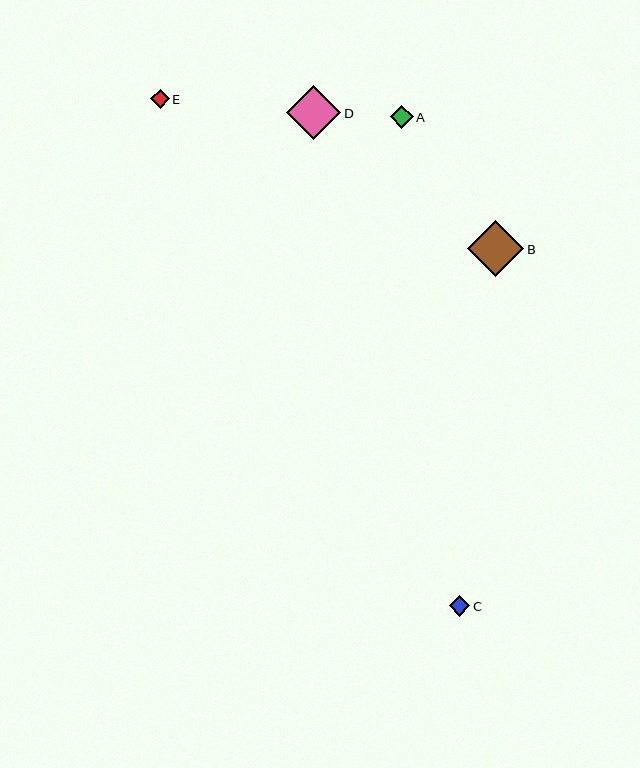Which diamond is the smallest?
Diamond E is the smallest with a size of approximately 19 pixels.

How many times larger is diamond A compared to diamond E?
Diamond A is approximately 1.2 times the size of diamond E.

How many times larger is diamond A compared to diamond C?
Diamond A is approximately 1.1 times the size of diamond C.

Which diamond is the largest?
Diamond B is the largest with a size of approximately 56 pixels.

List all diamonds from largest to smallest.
From largest to smallest: B, D, A, C, E.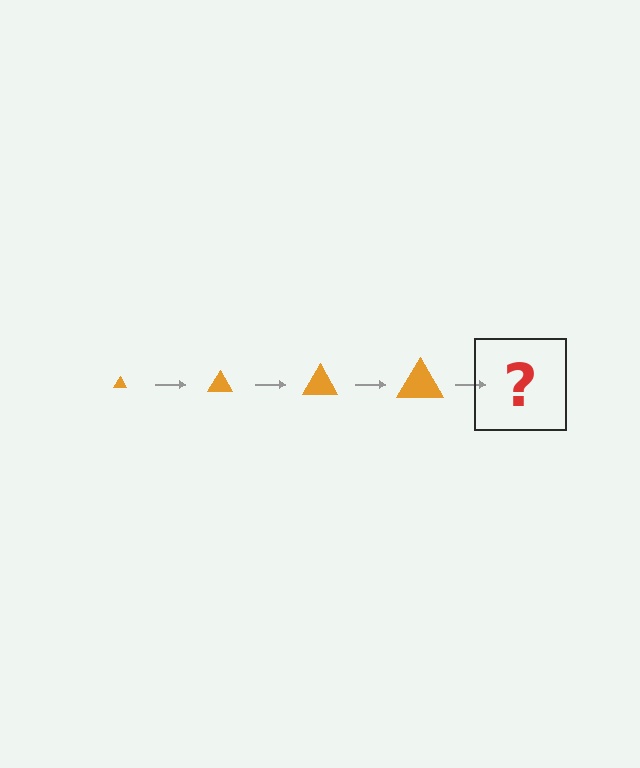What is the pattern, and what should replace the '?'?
The pattern is that the triangle gets progressively larger each step. The '?' should be an orange triangle, larger than the previous one.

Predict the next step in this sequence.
The next step is an orange triangle, larger than the previous one.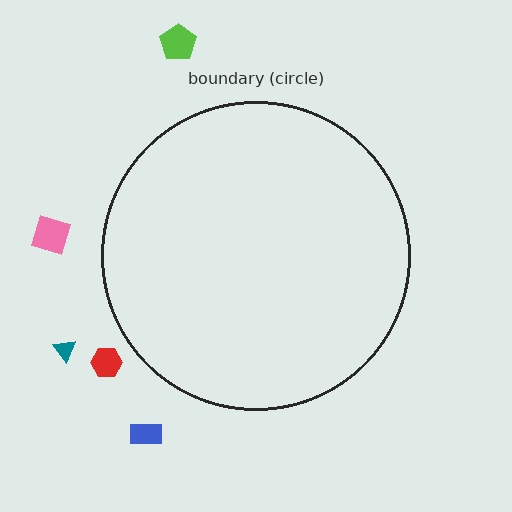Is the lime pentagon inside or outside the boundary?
Outside.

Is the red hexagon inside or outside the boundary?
Outside.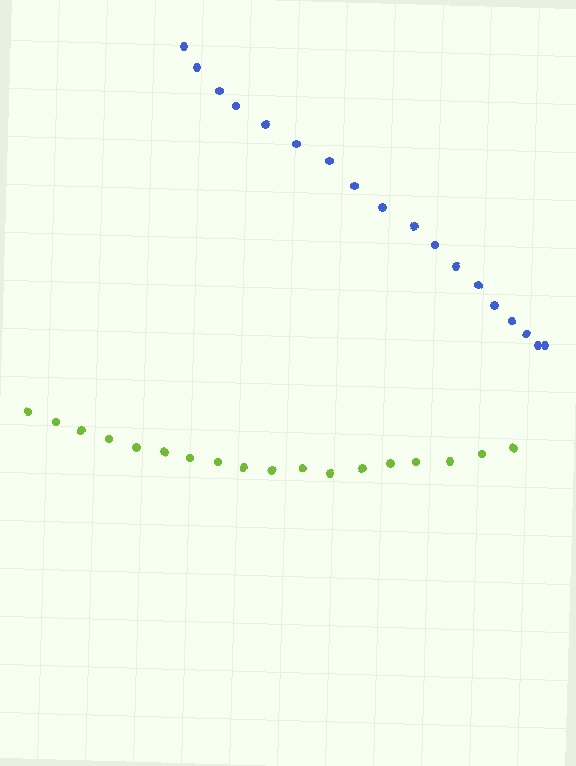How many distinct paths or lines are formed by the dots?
There are 2 distinct paths.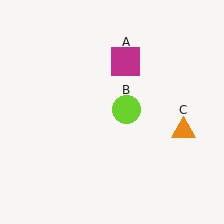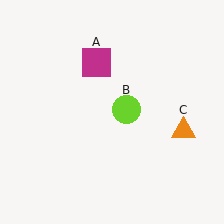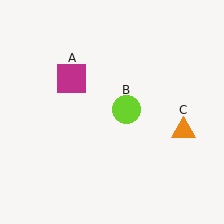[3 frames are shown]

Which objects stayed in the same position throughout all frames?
Lime circle (object B) and orange triangle (object C) remained stationary.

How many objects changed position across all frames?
1 object changed position: magenta square (object A).